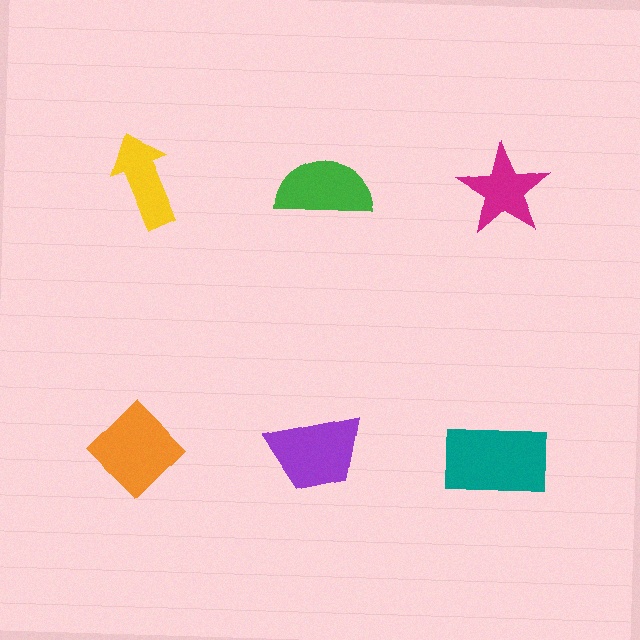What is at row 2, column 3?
A teal rectangle.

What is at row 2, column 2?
A purple trapezoid.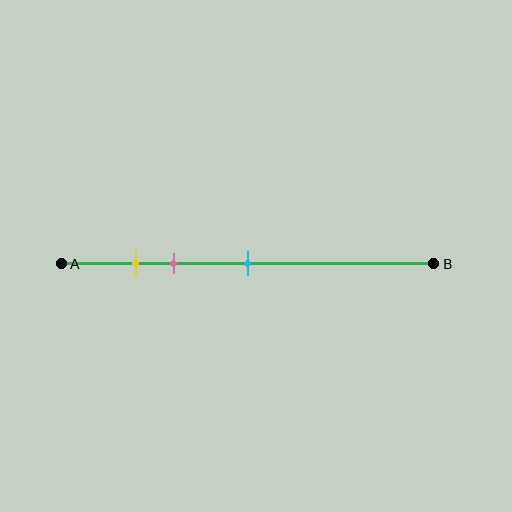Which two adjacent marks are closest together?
The yellow and pink marks are the closest adjacent pair.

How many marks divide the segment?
There are 3 marks dividing the segment.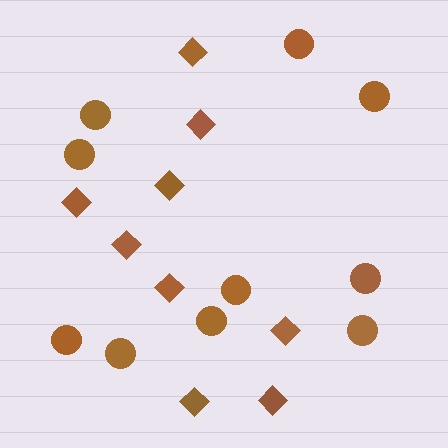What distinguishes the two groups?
There are 2 groups: one group of circles (10) and one group of diamonds (9).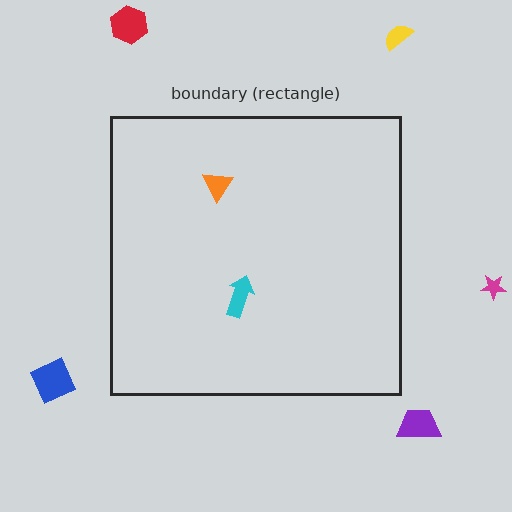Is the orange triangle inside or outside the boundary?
Inside.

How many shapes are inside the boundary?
2 inside, 5 outside.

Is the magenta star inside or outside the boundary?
Outside.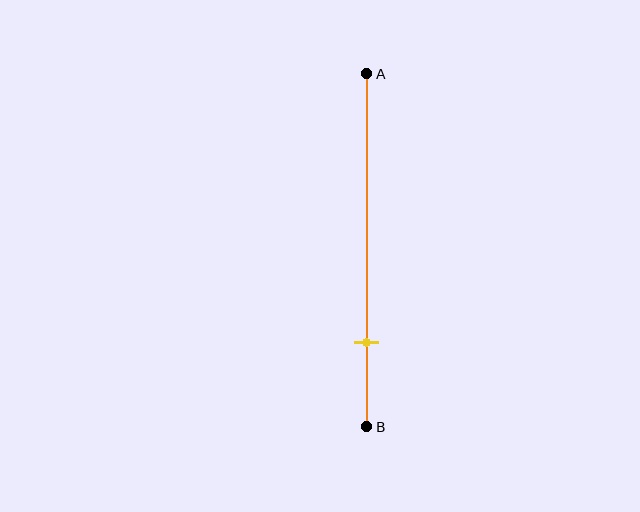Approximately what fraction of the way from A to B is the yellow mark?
The yellow mark is approximately 75% of the way from A to B.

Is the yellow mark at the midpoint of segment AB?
No, the mark is at about 75% from A, not at the 50% midpoint.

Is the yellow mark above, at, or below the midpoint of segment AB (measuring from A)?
The yellow mark is below the midpoint of segment AB.